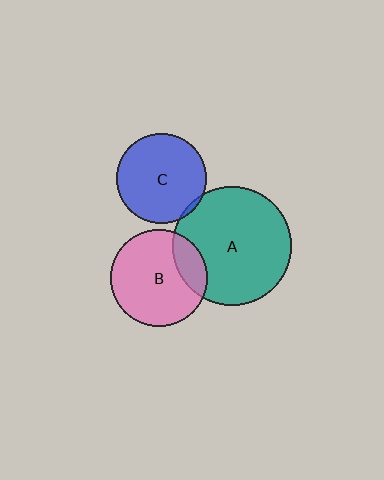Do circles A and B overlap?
Yes.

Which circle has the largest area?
Circle A (teal).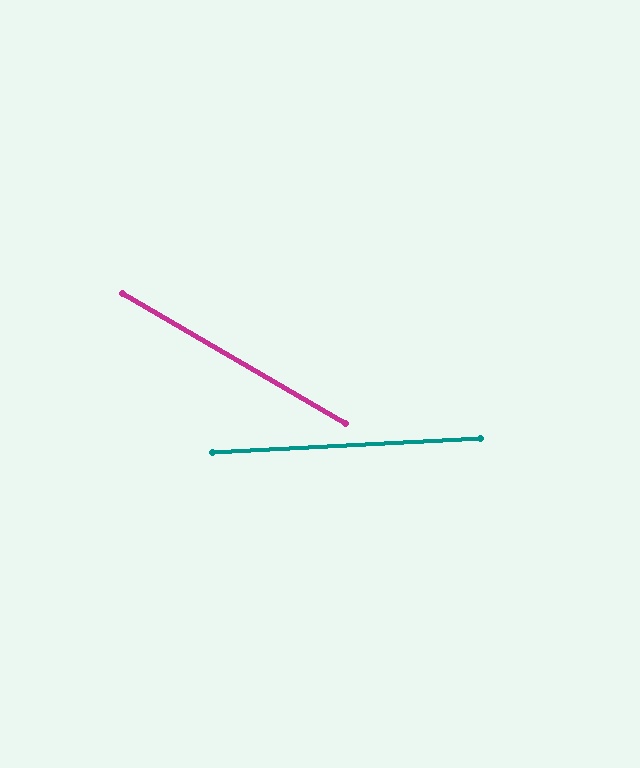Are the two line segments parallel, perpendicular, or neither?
Neither parallel nor perpendicular — they differ by about 33°.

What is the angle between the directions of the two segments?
Approximately 33 degrees.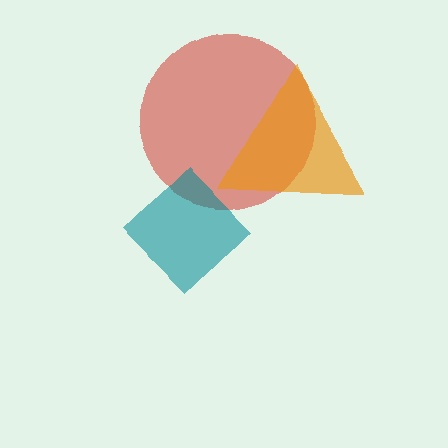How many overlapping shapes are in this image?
There are 3 overlapping shapes in the image.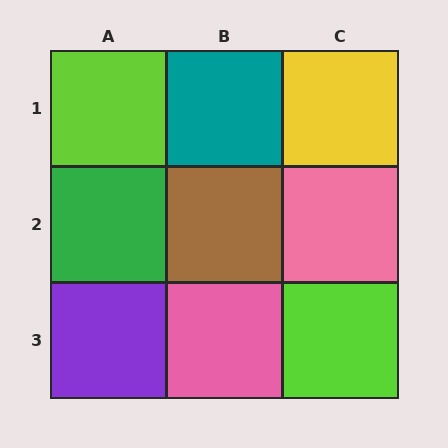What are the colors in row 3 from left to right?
Purple, pink, lime.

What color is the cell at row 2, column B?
Brown.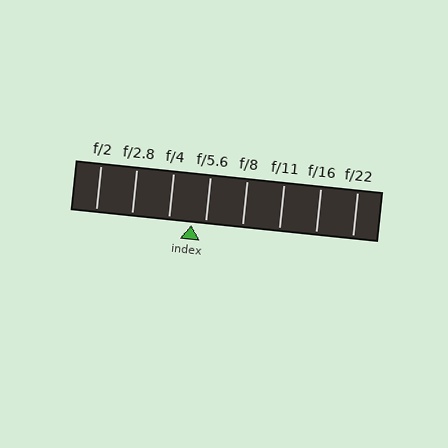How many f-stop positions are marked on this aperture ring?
There are 8 f-stop positions marked.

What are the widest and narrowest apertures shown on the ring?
The widest aperture shown is f/2 and the narrowest is f/22.